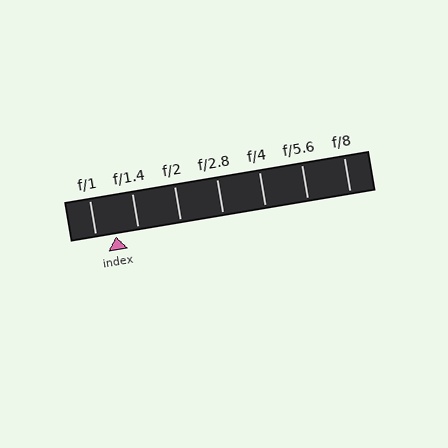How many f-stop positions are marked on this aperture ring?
There are 7 f-stop positions marked.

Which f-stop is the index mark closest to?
The index mark is closest to f/1.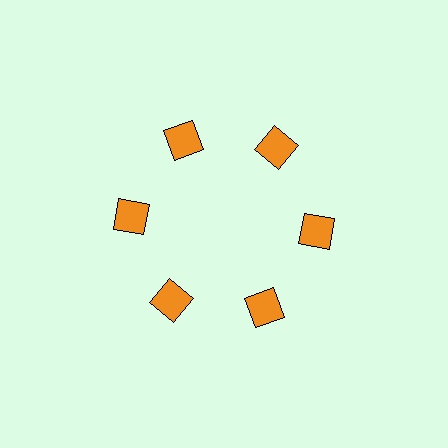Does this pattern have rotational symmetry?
Yes, this pattern has 6-fold rotational symmetry. It looks the same after rotating 60 degrees around the center.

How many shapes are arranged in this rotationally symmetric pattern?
There are 6 shapes, arranged in 6 groups of 1.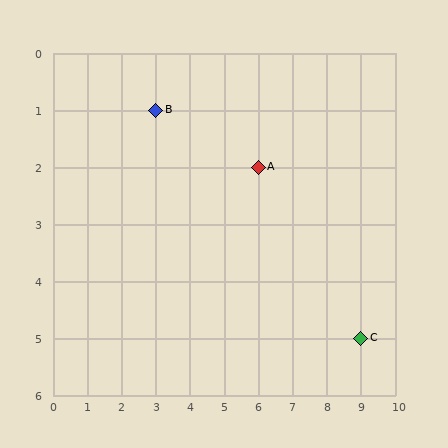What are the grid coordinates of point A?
Point A is at grid coordinates (6, 2).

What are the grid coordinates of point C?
Point C is at grid coordinates (9, 5).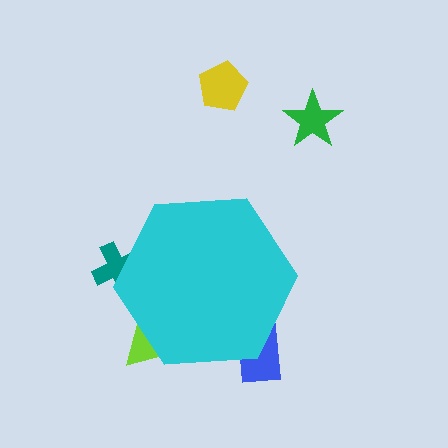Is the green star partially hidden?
No, the green star is fully visible.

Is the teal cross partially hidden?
Yes, the teal cross is partially hidden behind the cyan hexagon.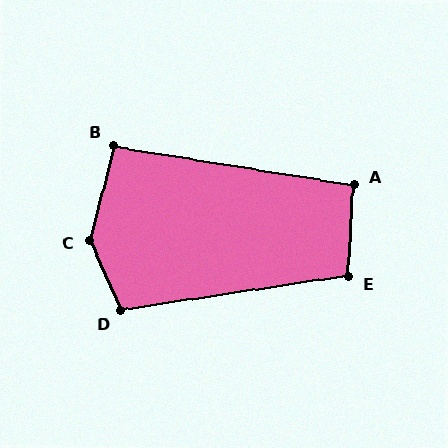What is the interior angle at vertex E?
Approximately 101 degrees (obtuse).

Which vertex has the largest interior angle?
C, at approximately 142 degrees.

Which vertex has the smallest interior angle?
B, at approximately 95 degrees.